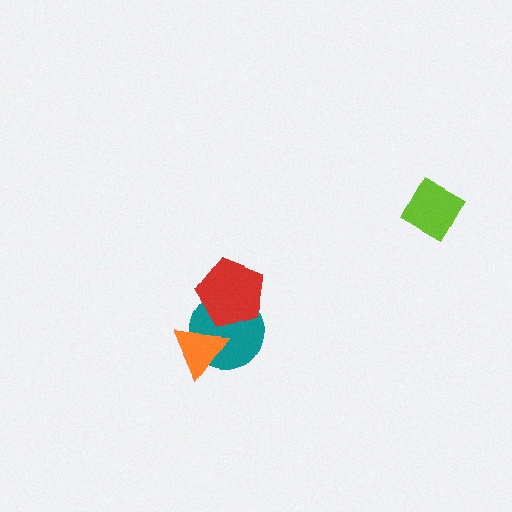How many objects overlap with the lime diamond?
0 objects overlap with the lime diamond.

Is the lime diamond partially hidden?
No, no other shape covers it.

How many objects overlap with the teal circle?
2 objects overlap with the teal circle.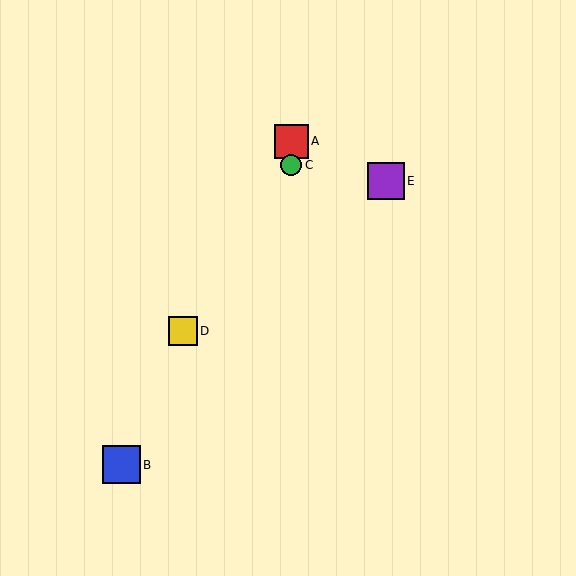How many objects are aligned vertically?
2 objects (A, C) are aligned vertically.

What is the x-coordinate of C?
Object C is at x≈291.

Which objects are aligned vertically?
Objects A, C are aligned vertically.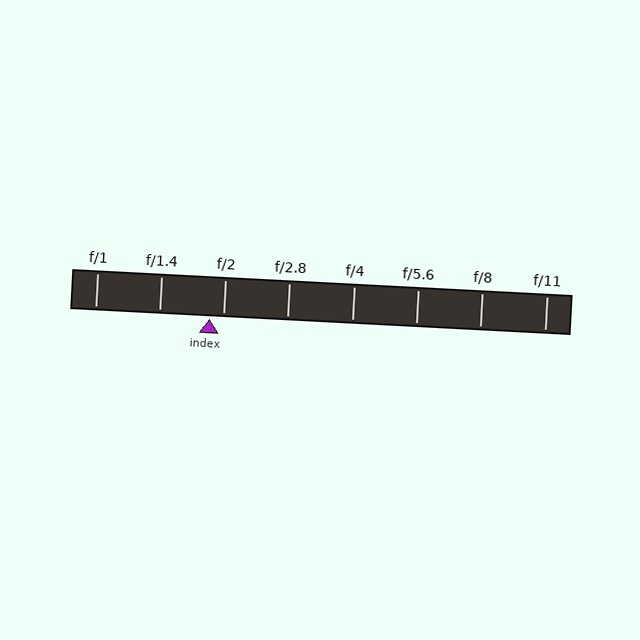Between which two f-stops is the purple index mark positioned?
The index mark is between f/1.4 and f/2.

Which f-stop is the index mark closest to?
The index mark is closest to f/2.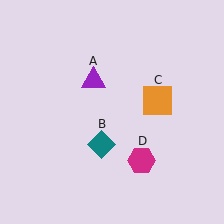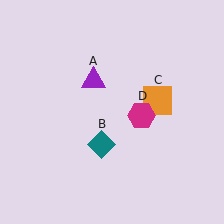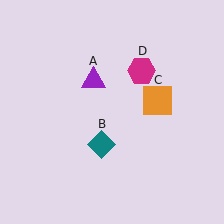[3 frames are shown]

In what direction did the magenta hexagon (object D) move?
The magenta hexagon (object D) moved up.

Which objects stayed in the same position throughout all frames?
Purple triangle (object A) and teal diamond (object B) and orange square (object C) remained stationary.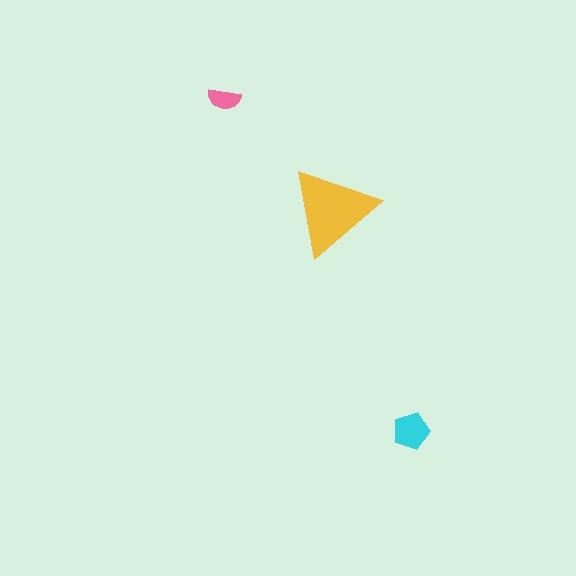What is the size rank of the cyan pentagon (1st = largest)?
2nd.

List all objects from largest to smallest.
The yellow triangle, the cyan pentagon, the pink semicircle.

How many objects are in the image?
There are 3 objects in the image.